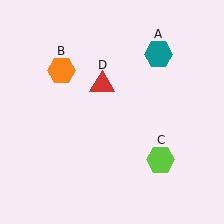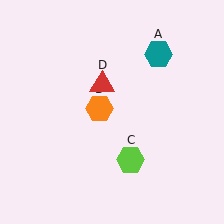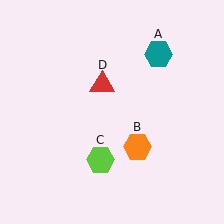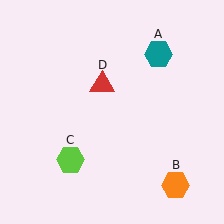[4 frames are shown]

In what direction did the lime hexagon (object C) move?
The lime hexagon (object C) moved left.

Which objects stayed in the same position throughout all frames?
Teal hexagon (object A) and red triangle (object D) remained stationary.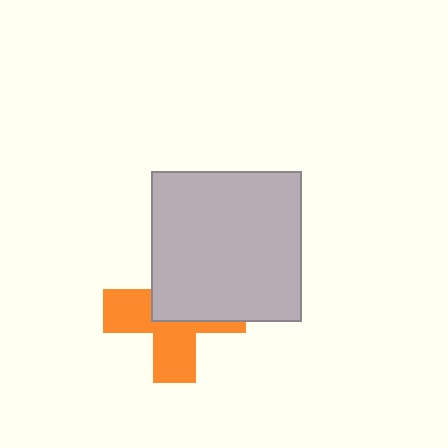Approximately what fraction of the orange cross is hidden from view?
Roughly 49% of the orange cross is hidden behind the light gray square.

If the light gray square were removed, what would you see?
You would see the complete orange cross.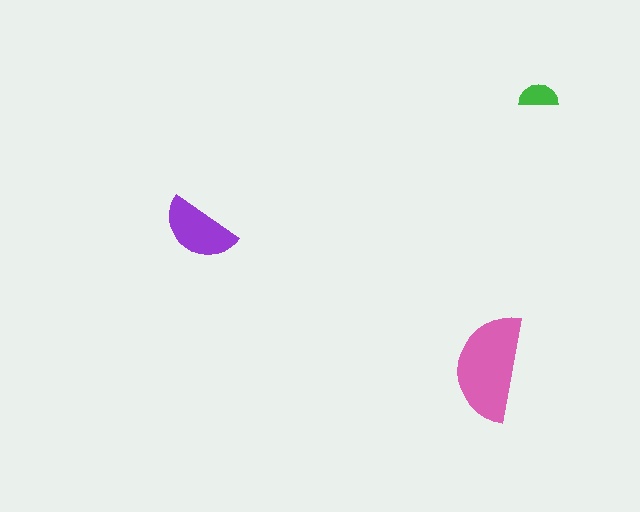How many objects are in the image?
There are 3 objects in the image.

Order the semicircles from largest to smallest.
the pink one, the purple one, the green one.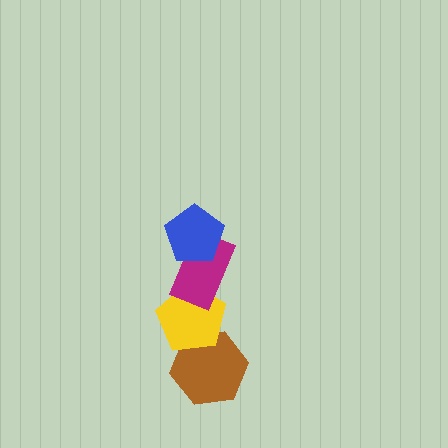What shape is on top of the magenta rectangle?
The blue pentagon is on top of the magenta rectangle.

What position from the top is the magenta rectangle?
The magenta rectangle is 2nd from the top.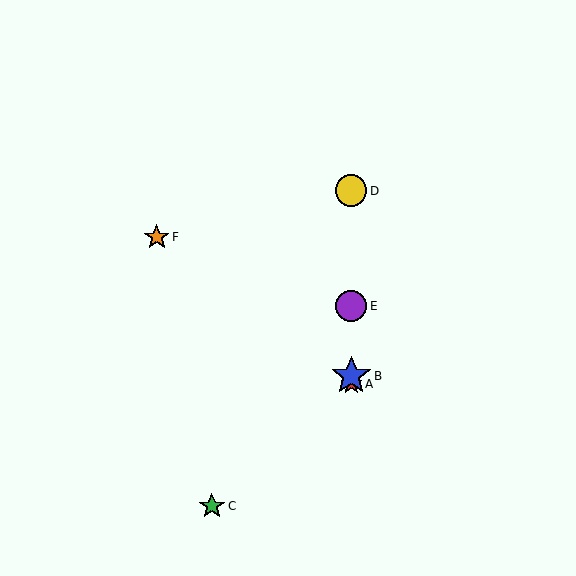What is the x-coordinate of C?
Object C is at x≈212.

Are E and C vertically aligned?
No, E is at x≈351 and C is at x≈212.